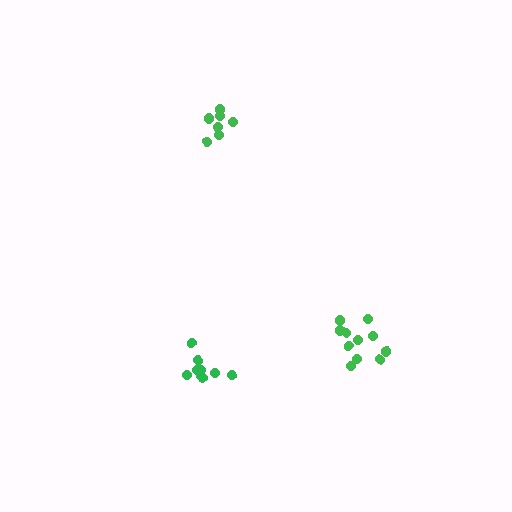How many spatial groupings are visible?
There are 3 spatial groupings.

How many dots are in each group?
Group 1: 7 dots, Group 2: 9 dots, Group 3: 11 dots (27 total).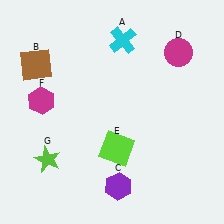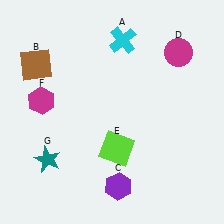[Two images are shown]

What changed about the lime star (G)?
In Image 1, G is lime. In Image 2, it changed to teal.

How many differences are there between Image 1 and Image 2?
There is 1 difference between the two images.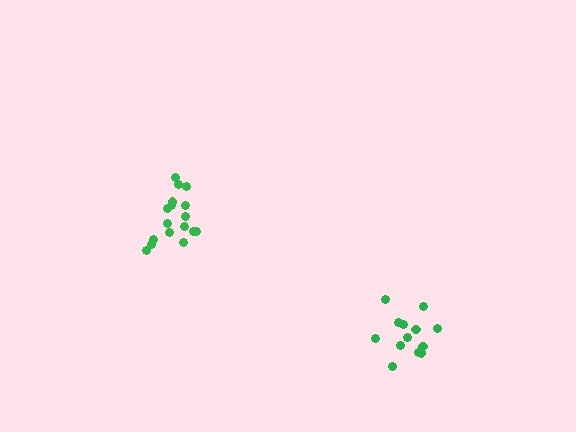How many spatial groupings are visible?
There are 2 spatial groupings.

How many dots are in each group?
Group 1: 13 dots, Group 2: 18 dots (31 total).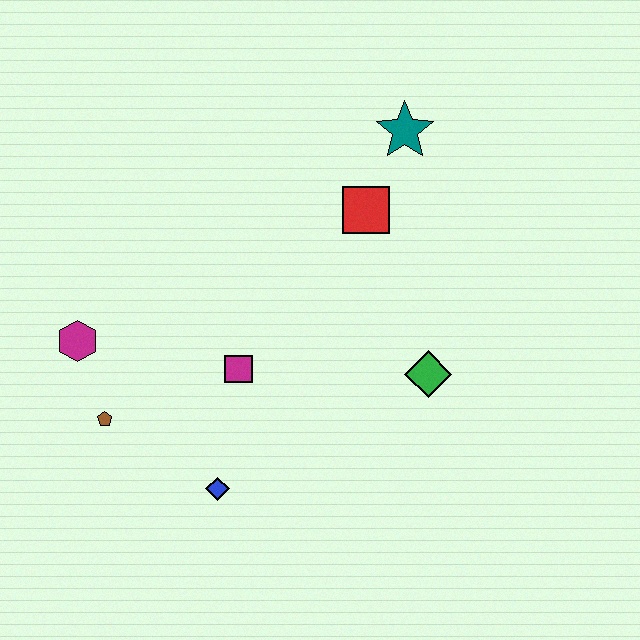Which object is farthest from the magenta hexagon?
The teal star is farthest from the magenta hexagon.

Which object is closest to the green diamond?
The red square is closest to the green diamond.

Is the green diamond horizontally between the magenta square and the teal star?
No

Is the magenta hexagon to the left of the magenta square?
Yes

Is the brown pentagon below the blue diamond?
No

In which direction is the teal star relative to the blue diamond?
The teal star is above the blue diamond.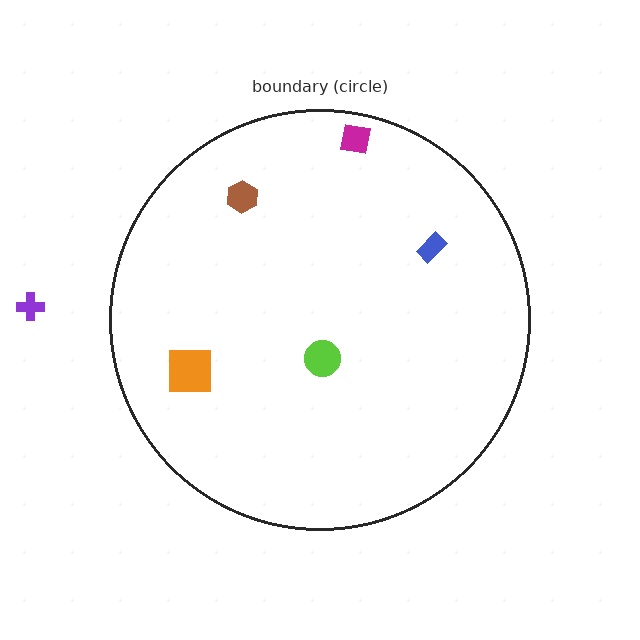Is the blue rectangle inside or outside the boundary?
Inside.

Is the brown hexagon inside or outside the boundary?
Inside.